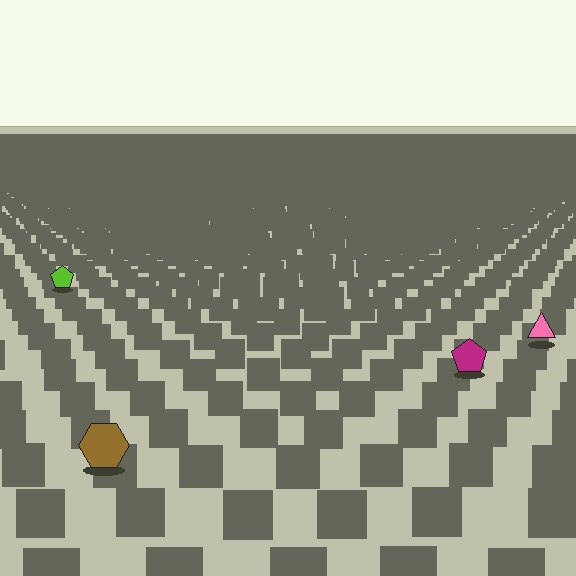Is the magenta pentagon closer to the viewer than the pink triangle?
Yes. The magenta pentagon is closer — you can tell from the texture gradient: the ground texture is coarser near it.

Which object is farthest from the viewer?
The lime pentagon is farthest from the viewer. It appears smaller and the ground texture around it is denser.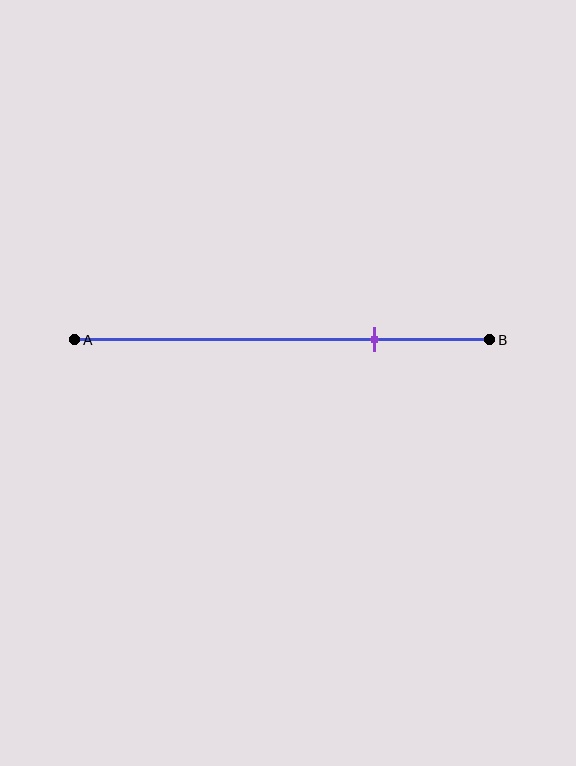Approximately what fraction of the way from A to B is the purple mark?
The purple mark is approximately 70% of the way from A to B.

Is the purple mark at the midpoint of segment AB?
No, the mark is at about 70% from A, not at the 50% midpoint.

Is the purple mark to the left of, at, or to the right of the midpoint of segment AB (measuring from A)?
The purple mark is to the right of the midpoint of segment AB.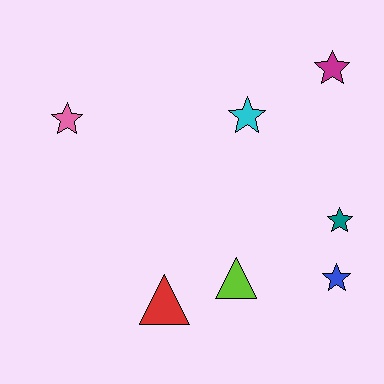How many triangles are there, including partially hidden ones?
There are 2 triangles.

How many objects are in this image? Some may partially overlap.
There are 7 objects.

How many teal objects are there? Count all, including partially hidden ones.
There is 1 teal object.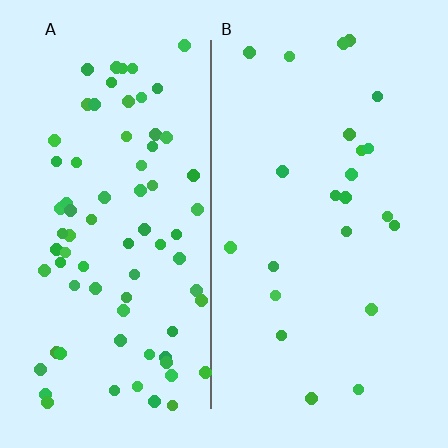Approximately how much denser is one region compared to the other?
Approximately 3.3× — region A over region B.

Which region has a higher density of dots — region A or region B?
A (the left).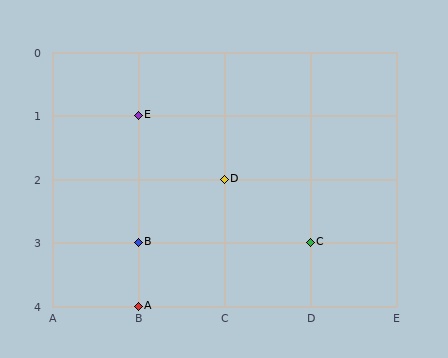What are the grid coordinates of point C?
Point C is at grid coordinates (D, 3).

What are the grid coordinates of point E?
Point E is at grid coordinates (B, 1).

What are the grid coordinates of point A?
Point A is at grid coordinates (B, 4).